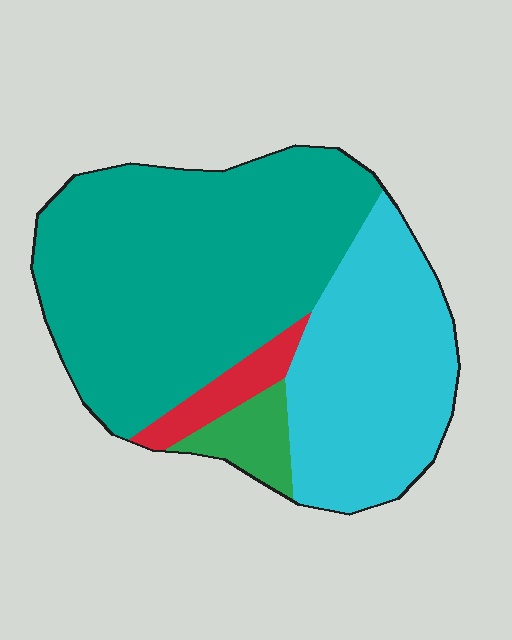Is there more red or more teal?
Teal.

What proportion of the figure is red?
Red takes up less than a sixth of the figure.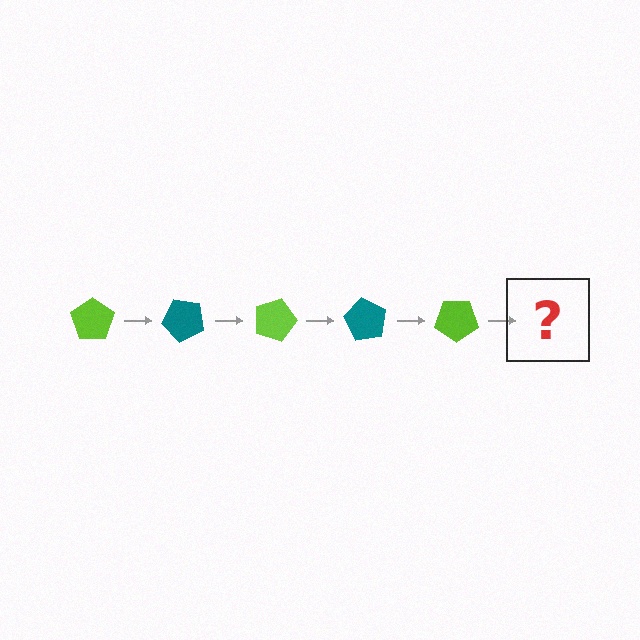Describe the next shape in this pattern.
It should be a teal pentagon, rotated 225 degrees from the start.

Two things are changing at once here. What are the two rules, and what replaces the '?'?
The two rules are that it rotates 45 degrees each step and the color cycles through lime and teal. The '?' should be a teal pentagon, rotated 225 degrees from the start.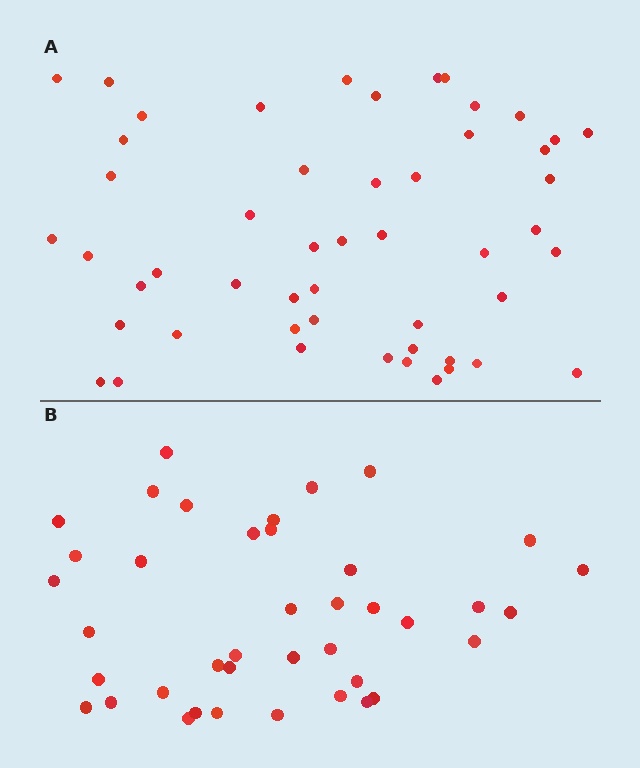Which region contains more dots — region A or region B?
Region A (the top region) has more dots.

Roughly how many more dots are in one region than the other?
Region A has roughly 12 or so more dots than region B.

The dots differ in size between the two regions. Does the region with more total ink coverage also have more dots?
No. Region B has more total ink coverage because its dots are larger, but region A actually contains more individual dots. Total area can be misleading — the number of items is what matters here.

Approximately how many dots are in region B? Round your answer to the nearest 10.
About 40 dots.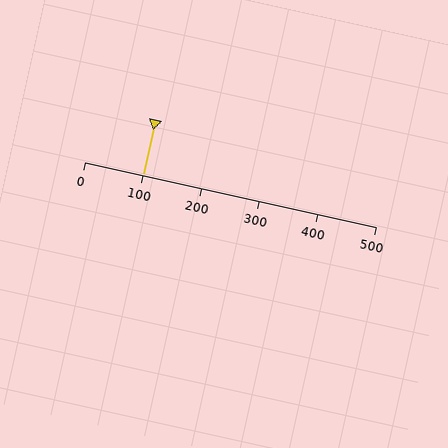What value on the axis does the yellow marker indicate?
The marker indicates approximately 100.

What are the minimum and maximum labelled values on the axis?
The axis runs from 0 to 500.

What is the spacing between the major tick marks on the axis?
The major ticks are spaced 100 apart.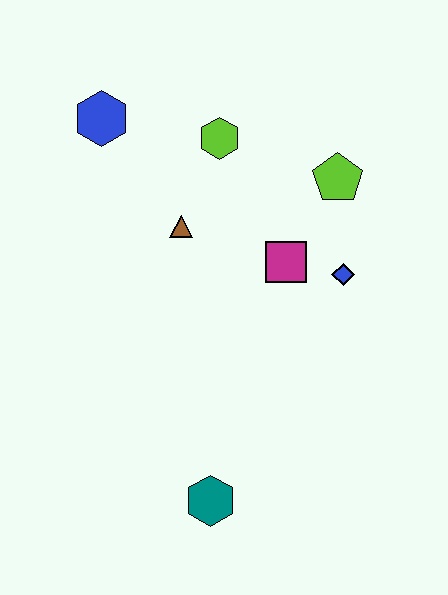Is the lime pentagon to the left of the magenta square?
No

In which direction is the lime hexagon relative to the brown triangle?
The lime hexagon is above the brown triangle.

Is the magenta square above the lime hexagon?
No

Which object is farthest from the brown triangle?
The teal hexagon is farthest from the brown triangle.